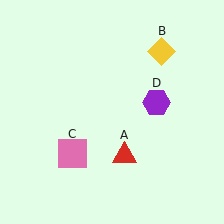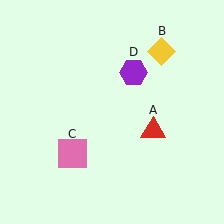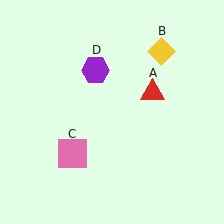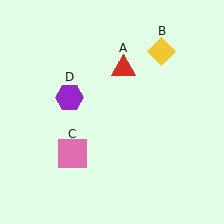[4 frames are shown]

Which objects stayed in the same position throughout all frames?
Yellow diamond (object B) and pink square (object C) remained stationary.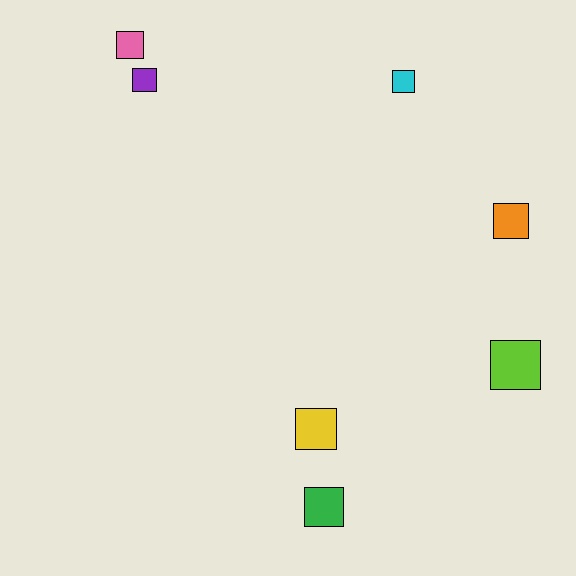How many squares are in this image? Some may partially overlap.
There are 7 squares.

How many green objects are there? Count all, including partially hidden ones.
There is 1 green object.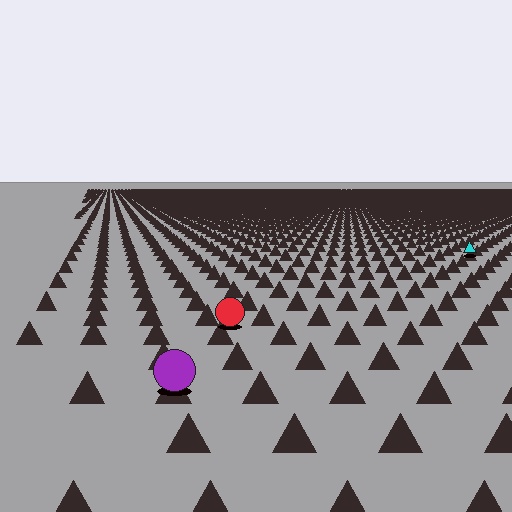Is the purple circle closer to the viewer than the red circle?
Yes. The purple circle is closer — you can tell from the texture gradient: the ground texture is coarser near it.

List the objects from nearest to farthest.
From nearest to farthest: the purple circle, the red circle, the cyan triangle.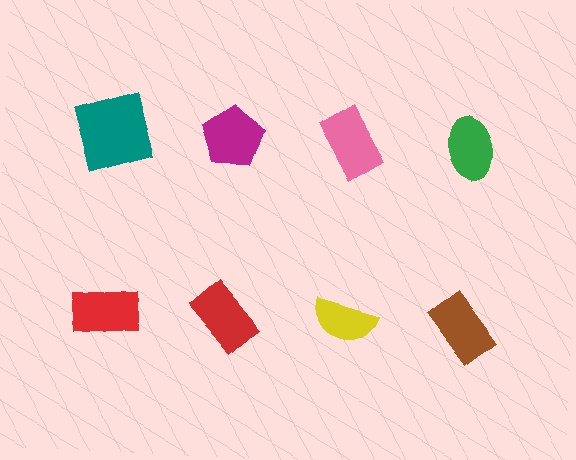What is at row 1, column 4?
A green ellipse.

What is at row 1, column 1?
A teal square.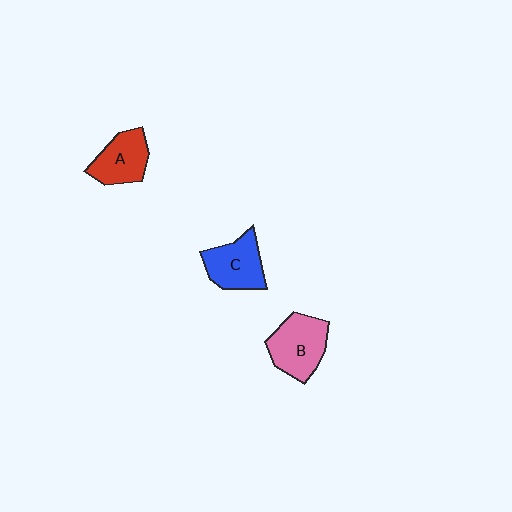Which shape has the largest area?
Shape B (pink).